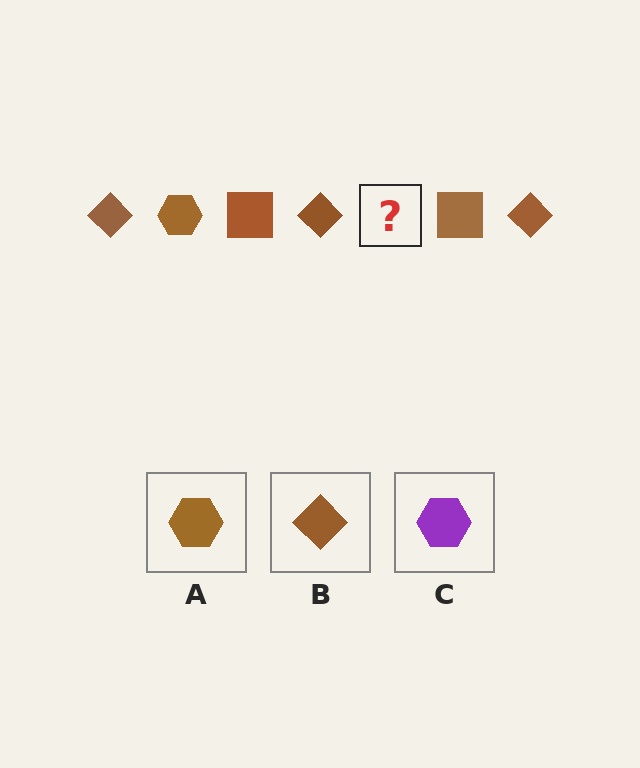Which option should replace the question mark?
Option A.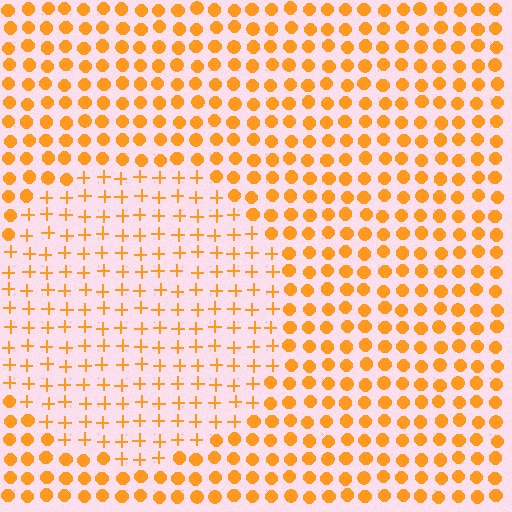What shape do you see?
I see a circle.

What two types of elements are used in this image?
The image uses plus signs inside the circle region and circles outside it.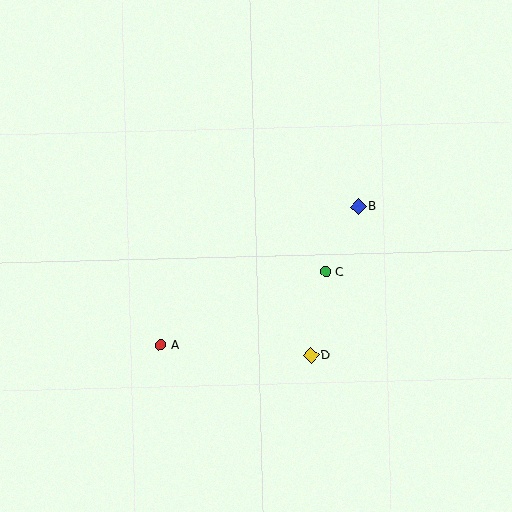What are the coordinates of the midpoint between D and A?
The midpoint between D and A is at (236, 350).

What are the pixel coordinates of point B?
Point B is at (358, 207).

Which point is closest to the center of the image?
Point C at (326, 272) is closest to the center.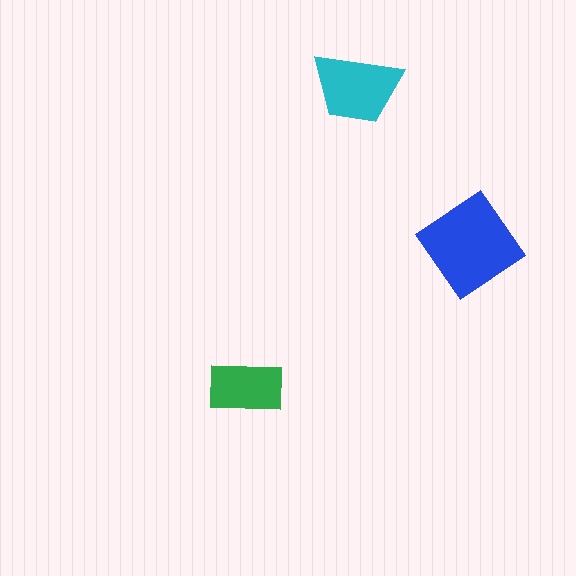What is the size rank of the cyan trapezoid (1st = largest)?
2nd.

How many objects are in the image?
There are 3 objects in the image.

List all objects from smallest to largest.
The green rectangle, the cyan trapezoid, the blue diamond.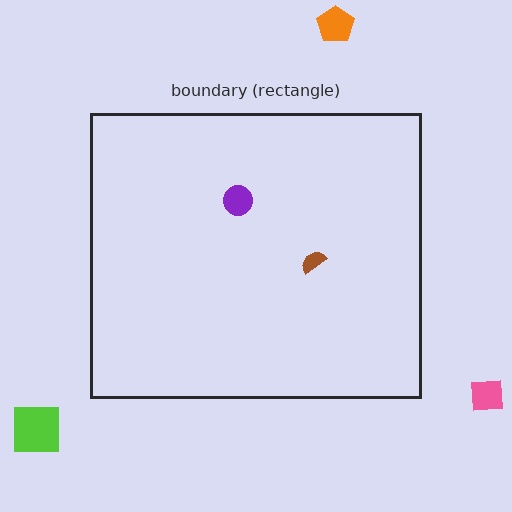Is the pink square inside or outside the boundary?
Outside.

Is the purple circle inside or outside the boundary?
Inside.